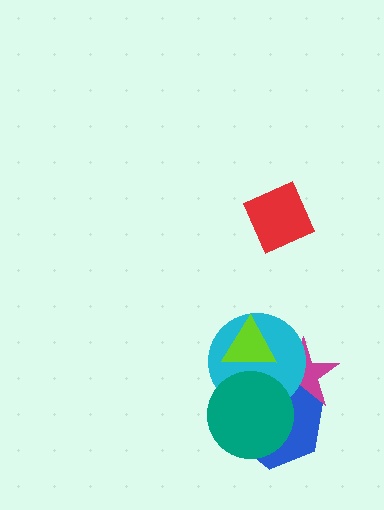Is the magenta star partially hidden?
Yes, it is partially covered by another shape.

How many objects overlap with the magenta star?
4 objects overlap with the magenta star.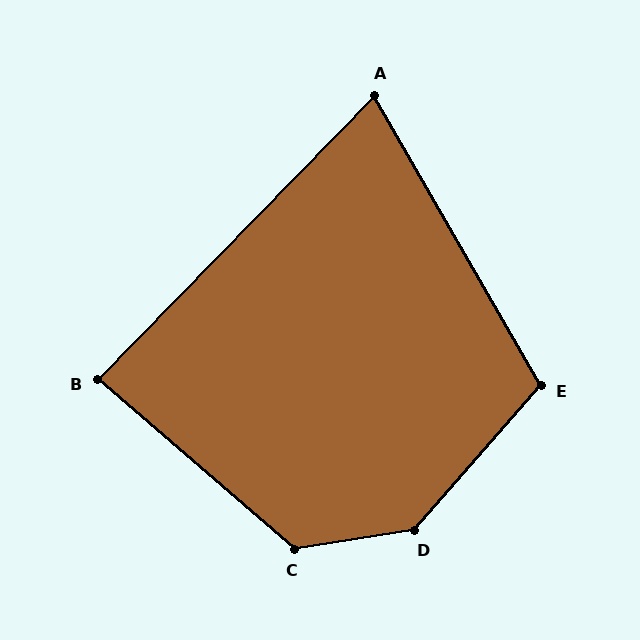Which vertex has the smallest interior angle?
A, at approximately 74 degrees.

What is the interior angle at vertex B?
Approximately 86 degrees (approximately right).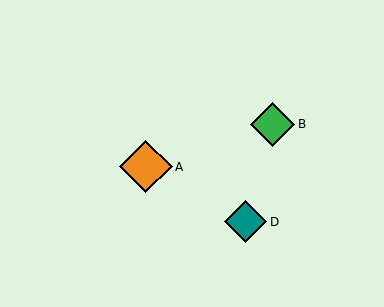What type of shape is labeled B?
Shape B is a green diamond.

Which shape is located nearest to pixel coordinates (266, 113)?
The green diamond (labeled B) at (273, 124) is nearest to that location.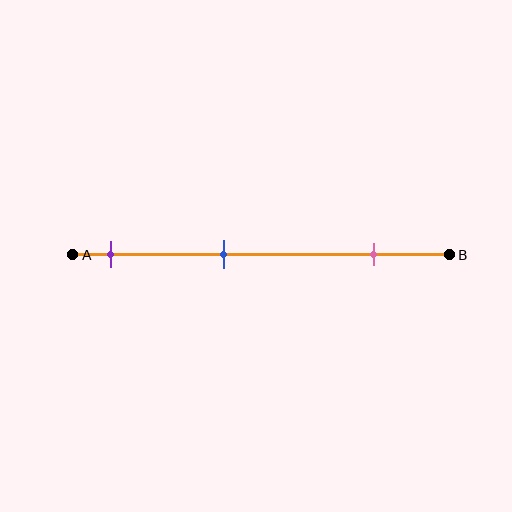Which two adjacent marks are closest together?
The purple and blue marks are the closest adjacent pair.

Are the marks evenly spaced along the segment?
Yes, the marks are approximately evenly spaced.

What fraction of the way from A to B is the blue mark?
The blue mark is approximately 40% (0.4) of the way from A to B.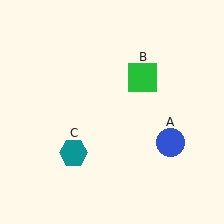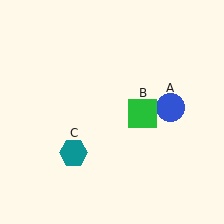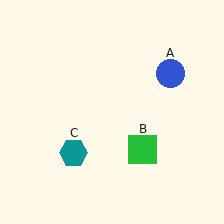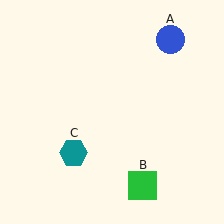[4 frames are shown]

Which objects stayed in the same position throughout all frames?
Teal hexagon (object C) remained stationary.